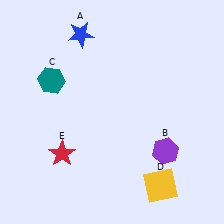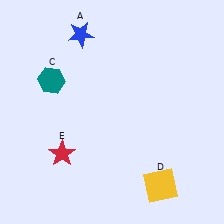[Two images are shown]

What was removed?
The purple hexagon (B) was removed in Image 2.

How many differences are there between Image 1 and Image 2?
There is 1 difference between the two images.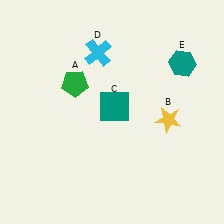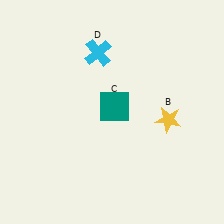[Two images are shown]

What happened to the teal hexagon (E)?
The teal hexagon (E) was removed in Image 2. It was in the top-right area of Image 1.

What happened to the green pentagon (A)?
The green pentagon (A) was removed in Image 2. It was in the top-left area of Image 1.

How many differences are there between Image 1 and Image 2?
There are 2 differences between the two images.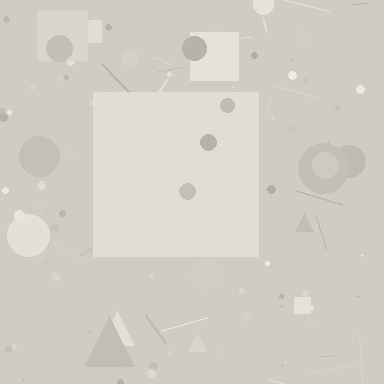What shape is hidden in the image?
A square is hidden in the image.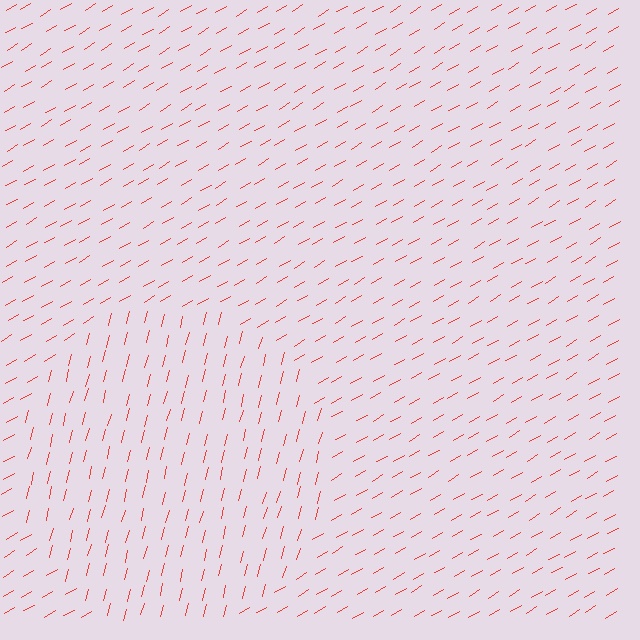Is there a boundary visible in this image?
Yes, there is a texture boundary formed by a change in line orientation.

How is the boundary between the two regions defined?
The boundary is defined purely by a change in line orientation (approximately 45 degrees difference). All lines are the same color and thickness.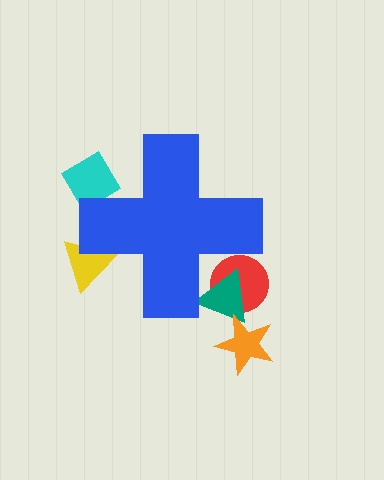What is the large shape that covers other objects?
A blue cross.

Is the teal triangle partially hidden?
Yes, the teal triangle is partially hidden behind the blue cross.